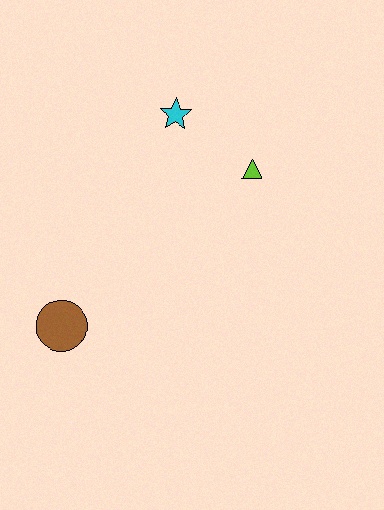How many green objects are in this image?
There are no green objects.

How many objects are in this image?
There are 3 objects.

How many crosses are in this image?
There are no crosses.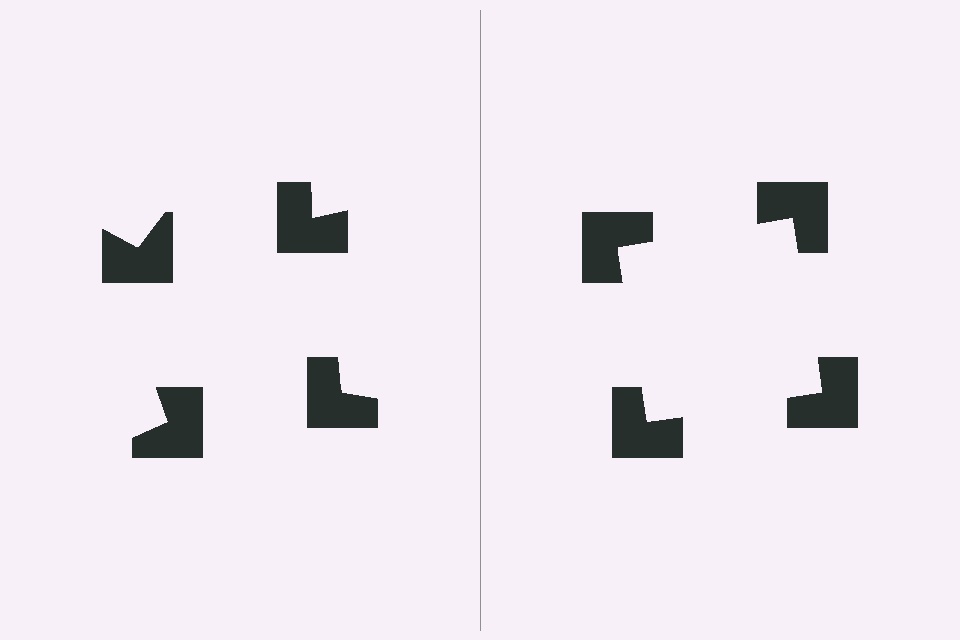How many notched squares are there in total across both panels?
8 — 4 on each side.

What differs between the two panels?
The notched squares are positioned identically on both sides; only the wedge orientations differ. On the right they align to a square; on the left they are misaligned.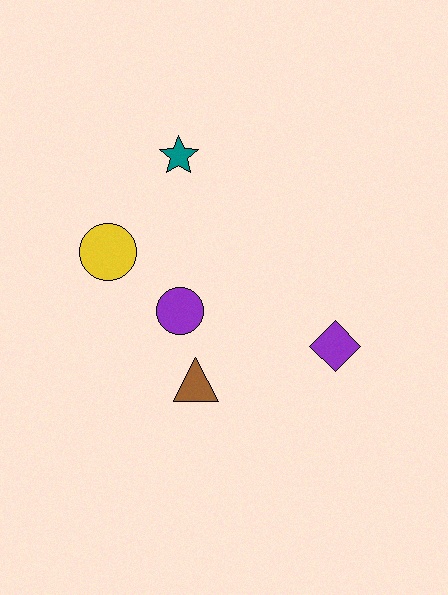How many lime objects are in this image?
There are no lime objects.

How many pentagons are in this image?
There are no pentagons.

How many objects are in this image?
There are 5 objects.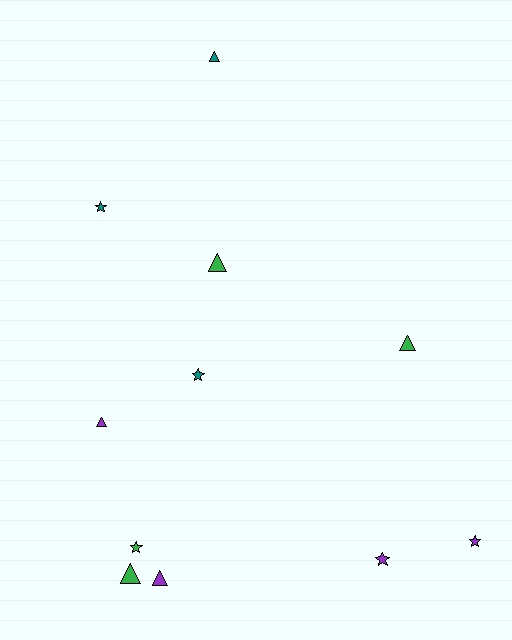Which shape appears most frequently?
Triangle, with 6 objects.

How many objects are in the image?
There are 11 objects.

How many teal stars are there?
There are 2 teal stars.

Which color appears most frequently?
Purple, with 4 objects.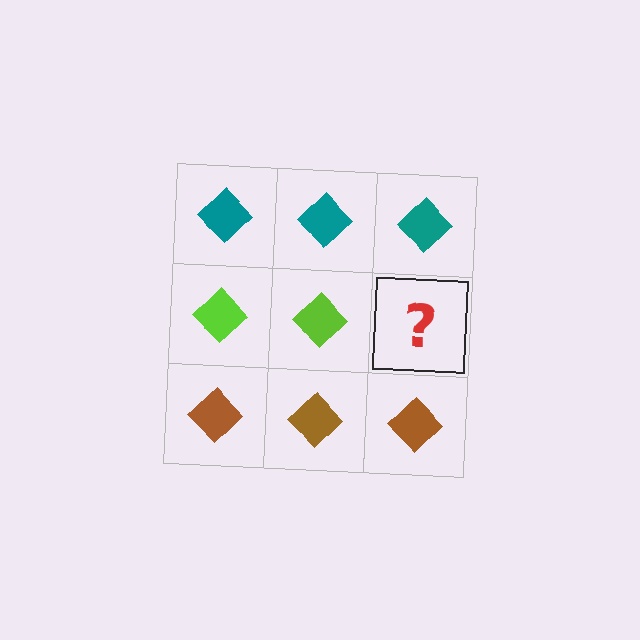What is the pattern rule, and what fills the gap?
The rule is that each row has a consistent color. The gap should be filled with a lime diamond.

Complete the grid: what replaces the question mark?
The question mark should be replaced with a lime diamond.